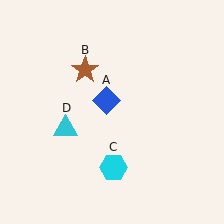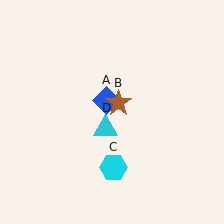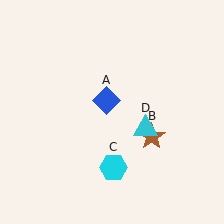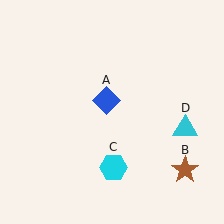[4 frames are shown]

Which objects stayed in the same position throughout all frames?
Blue diamond (object A) and cyan hexagon (object C) remained stationary.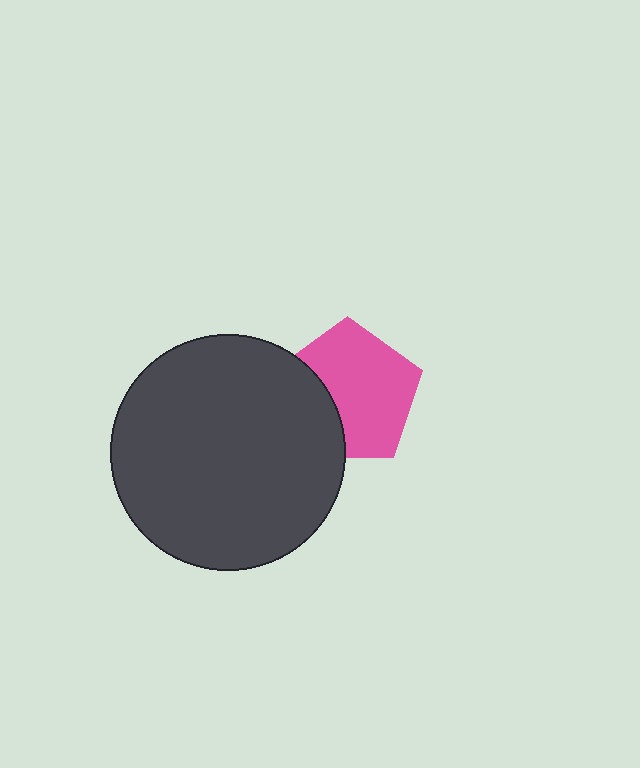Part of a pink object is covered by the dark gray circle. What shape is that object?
It is a pentagon.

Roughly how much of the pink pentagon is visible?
Most of it is visible (roughly 69%).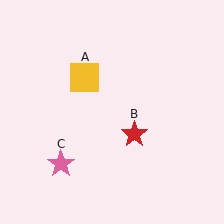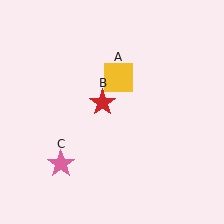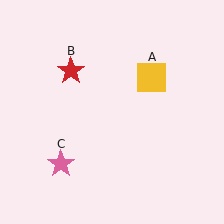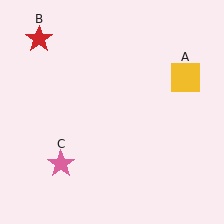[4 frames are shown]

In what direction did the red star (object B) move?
The red star (object B) moved up and to the left.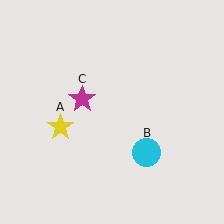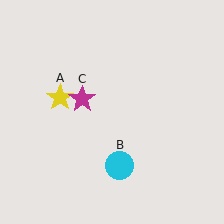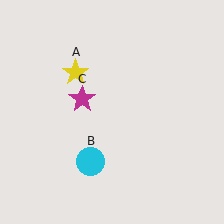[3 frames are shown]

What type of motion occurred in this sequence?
The yellow star (object A), cyan circle (object B) rotated clockwise around the center of the scene.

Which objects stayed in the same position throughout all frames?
Magenta star (object C) remained stationary.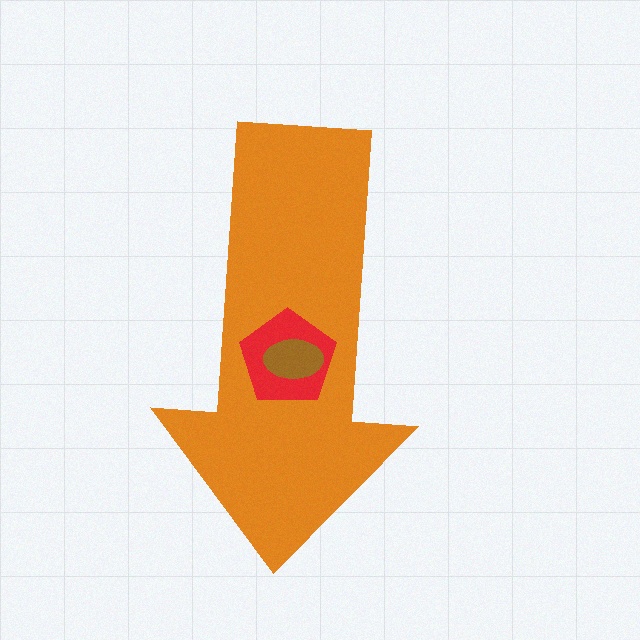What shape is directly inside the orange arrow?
The red pentagon.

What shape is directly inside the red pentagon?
The brown ellipse.